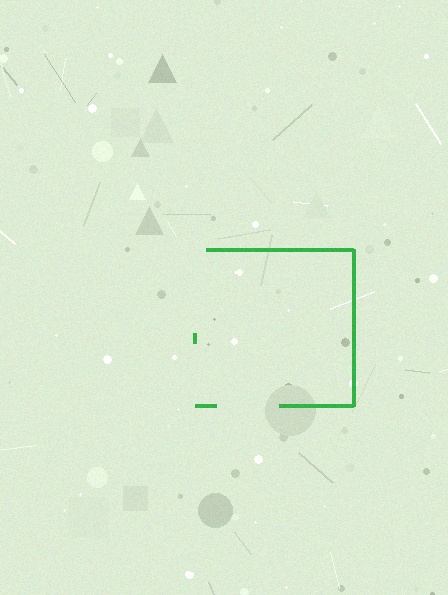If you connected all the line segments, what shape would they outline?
They would outline a square.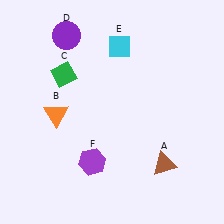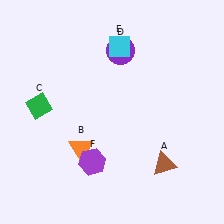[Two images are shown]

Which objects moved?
The objects that moved are: the orange triangle (B), the green diamond (C), the purple circle (D).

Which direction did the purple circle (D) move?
The purple circle (D) moved right.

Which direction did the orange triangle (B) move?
The orange triangle (B) moved down.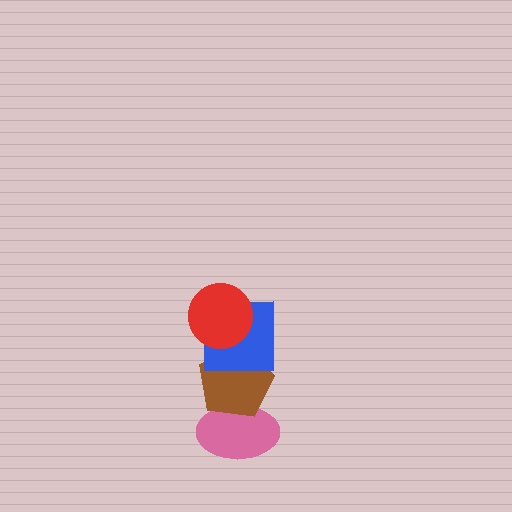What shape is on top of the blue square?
The red circle is on top of the blue square.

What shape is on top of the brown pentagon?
The blue square is on top of the brown pentagon.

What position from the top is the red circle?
The red circle is 1st from the top.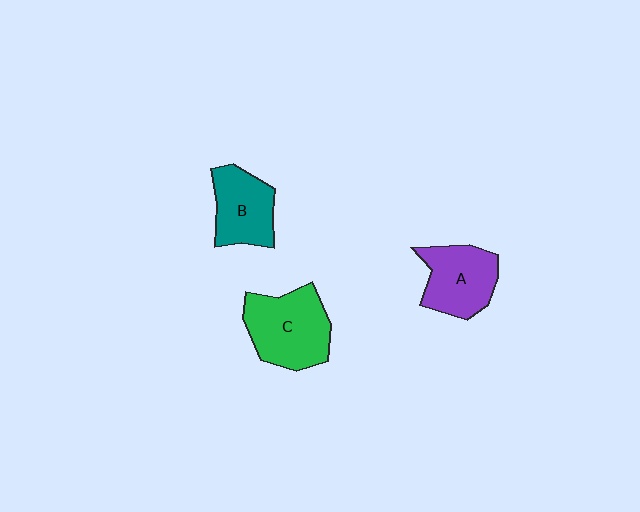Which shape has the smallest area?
Shape B (teal).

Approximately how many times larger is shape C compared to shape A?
Approximately 1.2 times.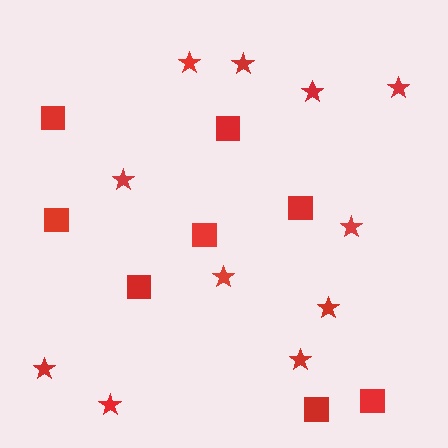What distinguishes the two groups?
There are 2 groups: one group of stars (11) and one group of squares (8).